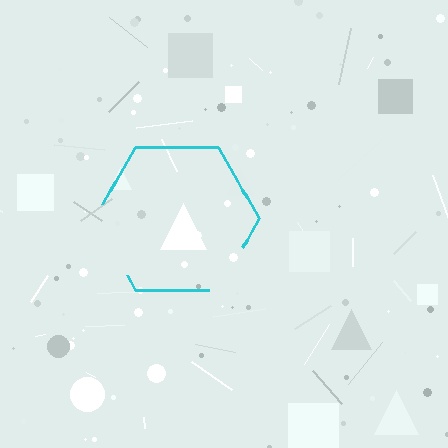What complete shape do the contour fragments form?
The contour fragments form a hexagon.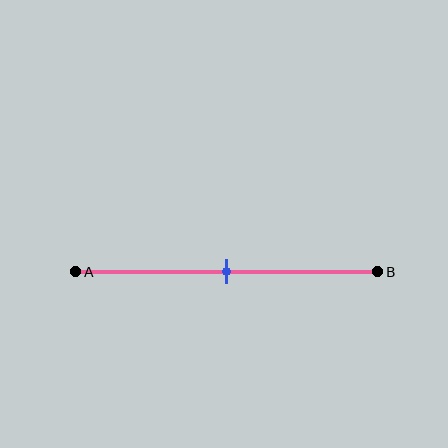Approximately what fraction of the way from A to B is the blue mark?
The blue mark is approximately 50% of the way from A to B.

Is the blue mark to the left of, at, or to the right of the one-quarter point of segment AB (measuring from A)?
The blue mark is to the right of the one-quarter point of segment AB.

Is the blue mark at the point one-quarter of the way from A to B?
No, the mark is at about 50% from A, not at the 25% one-quarter point.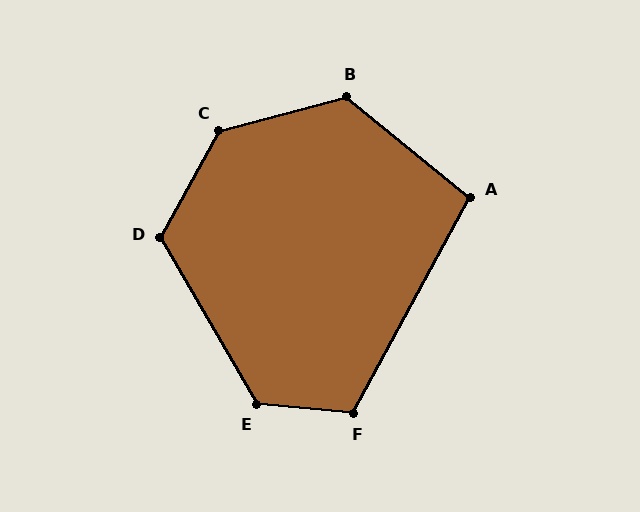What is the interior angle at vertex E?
Approximately 126 degrees (obtuse).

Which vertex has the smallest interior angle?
A, at approximately 101 degrees.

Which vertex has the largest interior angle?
C, at approximately 134 degrees.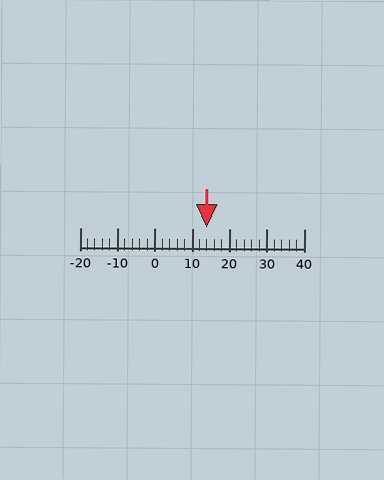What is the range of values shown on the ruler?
The ruler shows values from -20 to 40.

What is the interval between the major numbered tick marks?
The major tick marks are spaced 10 units apart.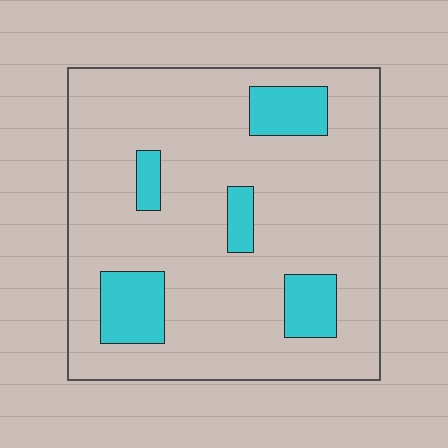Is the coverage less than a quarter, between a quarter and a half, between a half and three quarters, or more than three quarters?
Less than a quarter.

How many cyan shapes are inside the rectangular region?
5.